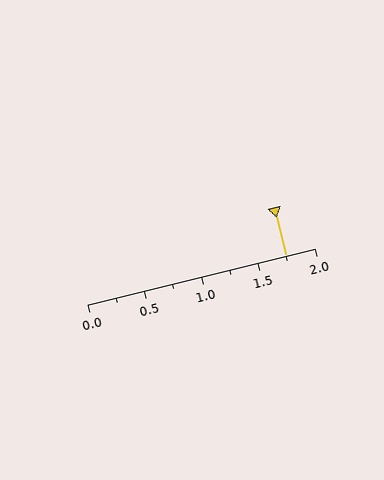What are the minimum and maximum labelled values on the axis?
The axis runs from 0.0 to 2.0.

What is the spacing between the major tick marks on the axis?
The major ticks are spaced 0.5 apart.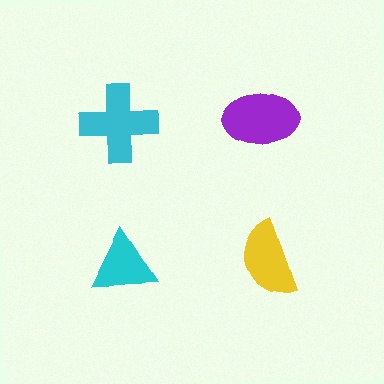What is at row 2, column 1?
A cyan triangle.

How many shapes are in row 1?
2 shapes.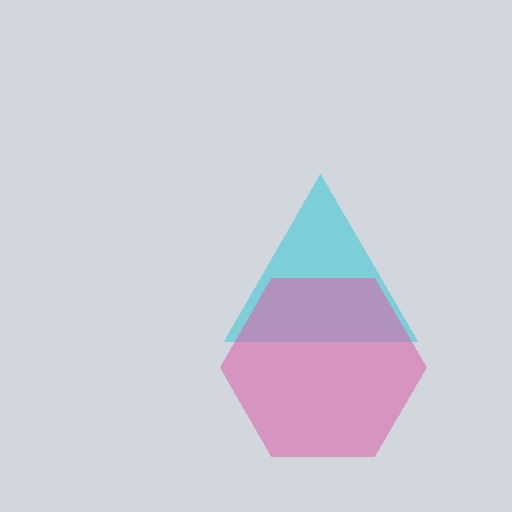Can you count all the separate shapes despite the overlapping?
Yes, there are 2 separate shapes.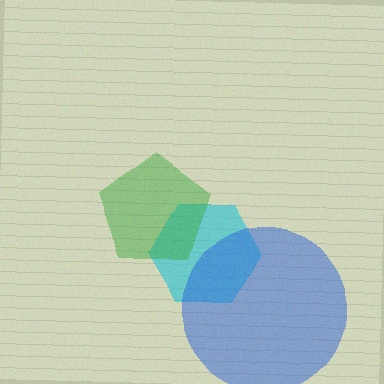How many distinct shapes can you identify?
There are 3 distinct shapes: a cyan hexagon, a blue circle, a green pentagon.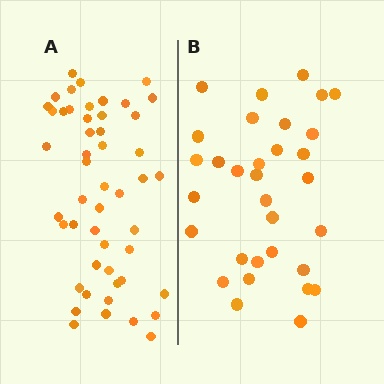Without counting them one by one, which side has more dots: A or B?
Region A (the left region) has more dots.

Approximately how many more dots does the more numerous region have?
Region A has approximately 20 more dots than region B.